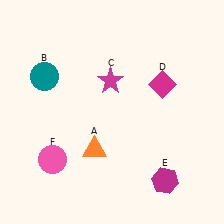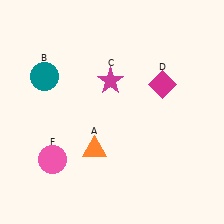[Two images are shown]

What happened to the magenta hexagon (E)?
The magenta hexagon (E) was removed in Image 2. It was in the bottom-right area of Image 1.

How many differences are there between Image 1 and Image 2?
There is 1 difference between the two images.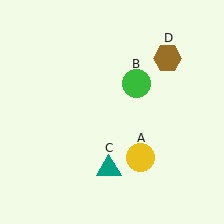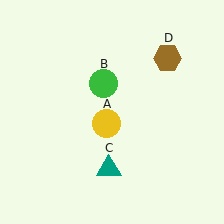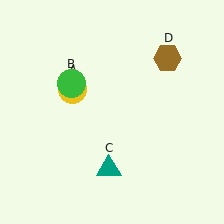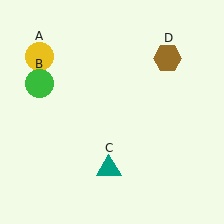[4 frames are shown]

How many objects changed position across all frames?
2 objects changed position: yellow circle (object A), green circle (object B).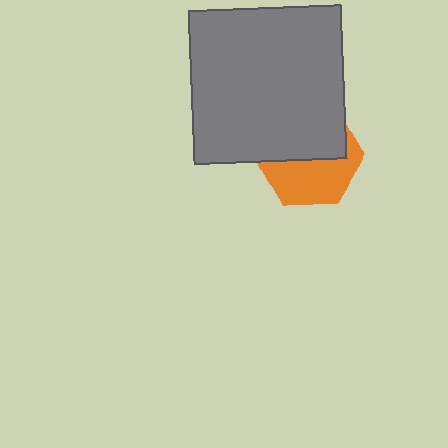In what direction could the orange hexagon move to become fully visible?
The orange hexagon could move down. That would shift it out from behind the gray square entirely.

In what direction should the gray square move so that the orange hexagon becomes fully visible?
The gray square should move up. That is the shortest direction to clear the overlap and leave the orange hexagon fully visible.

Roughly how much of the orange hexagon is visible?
About half of it is visible (roughly 49%).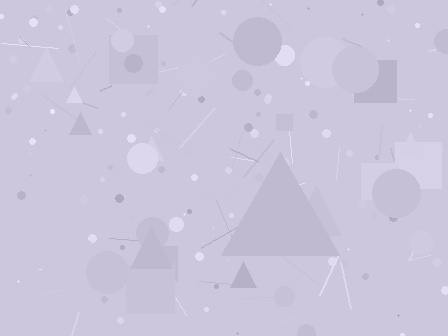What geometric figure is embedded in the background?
A triangle is embedded in the background.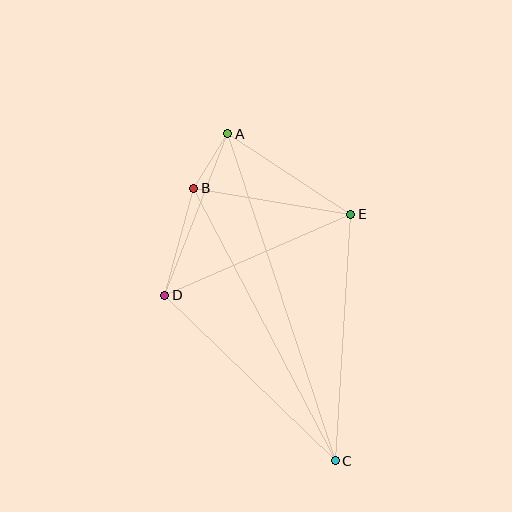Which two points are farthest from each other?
Points A and C are farthest from each other.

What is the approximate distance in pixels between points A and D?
The distance between A and D is approximately 174 pixels.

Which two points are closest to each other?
Points A and B are closest to each other.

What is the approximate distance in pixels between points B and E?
The distance between B and E is approximately 159 pixels.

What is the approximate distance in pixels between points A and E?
The distance between A and E is approximately 147 pixels.